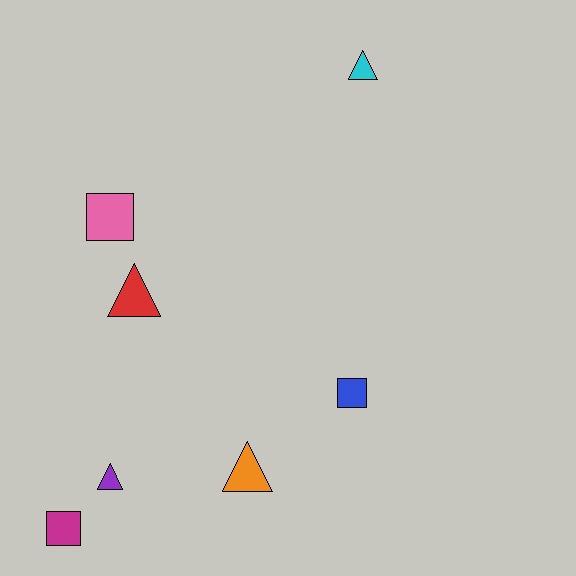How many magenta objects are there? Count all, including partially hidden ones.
There is 1 magenta object.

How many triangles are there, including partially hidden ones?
There are 4 triangles.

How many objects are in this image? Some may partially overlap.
There are 7 objects.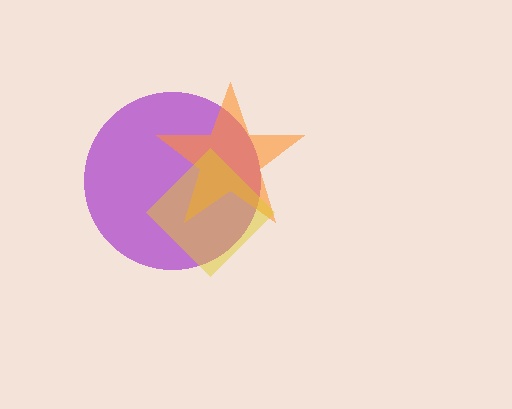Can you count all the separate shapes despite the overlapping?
Yes, there are 3 separate shapes.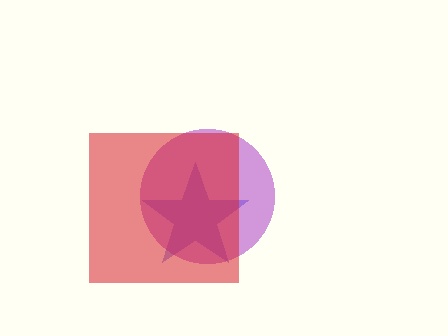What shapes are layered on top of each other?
The layered shapes are: a blue star, a purple circle, a red square.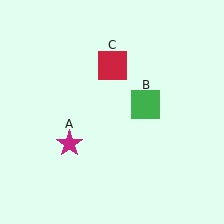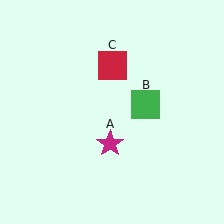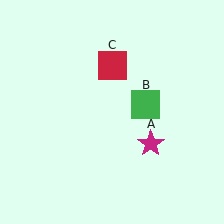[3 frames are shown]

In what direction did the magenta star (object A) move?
The magenta star (object A) moved right.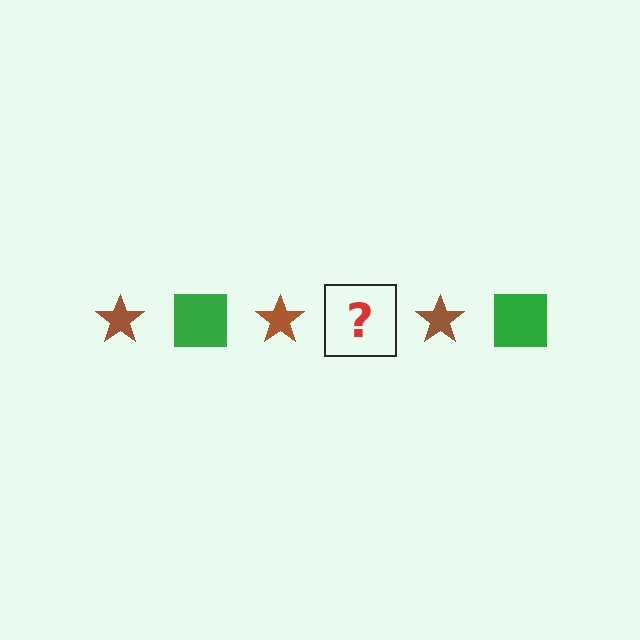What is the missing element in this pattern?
The missing element is a green square.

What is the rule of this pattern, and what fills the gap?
The rule is that the pattern alternates between brown star and green square. The gap should be filled with a green square.